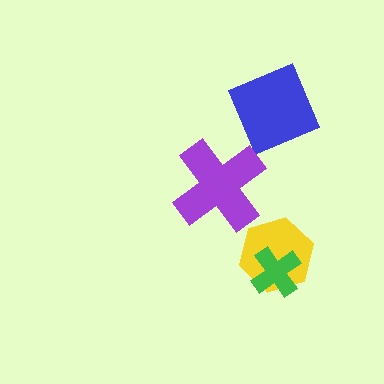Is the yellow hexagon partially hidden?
Yes, it is partially covered by another shape.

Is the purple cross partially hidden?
No, no other shape covers it.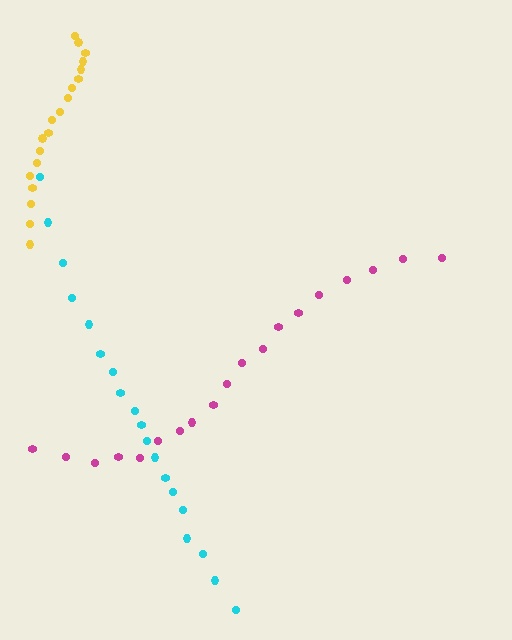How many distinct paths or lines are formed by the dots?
There are 3 distinct paths.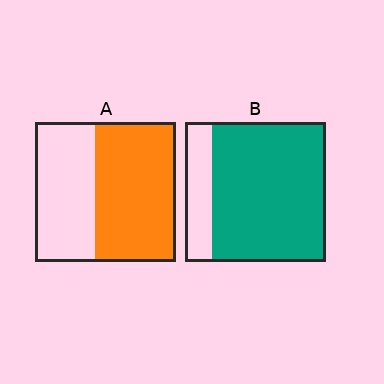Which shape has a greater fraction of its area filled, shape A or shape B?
Shape B.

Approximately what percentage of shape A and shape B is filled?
A is approximately 55% and B is approximately 80%.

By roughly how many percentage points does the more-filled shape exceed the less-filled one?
By roughly 25 percentage points (B over A).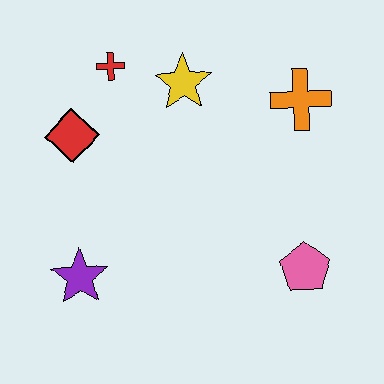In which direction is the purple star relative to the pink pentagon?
The purple star is to the left of the pink pentagon.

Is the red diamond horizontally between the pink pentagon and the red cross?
No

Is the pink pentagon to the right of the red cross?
Yes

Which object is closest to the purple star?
The red diamond is closest to the purple star.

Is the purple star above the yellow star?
No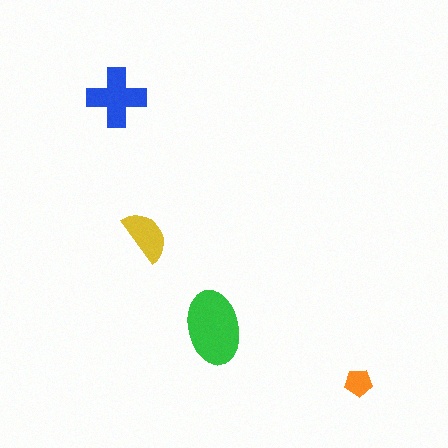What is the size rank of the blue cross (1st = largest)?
2nd.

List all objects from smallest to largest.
The orange pentagon, the yellow semicircle, the blue cross, the green ellipse.